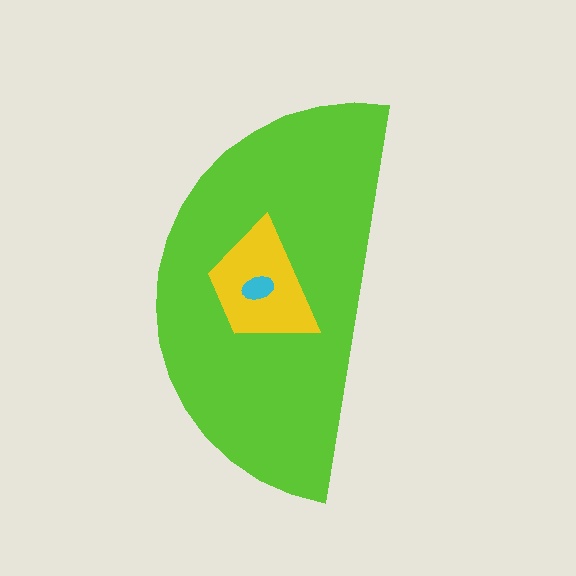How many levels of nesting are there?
3.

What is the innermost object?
The cyan ellipse.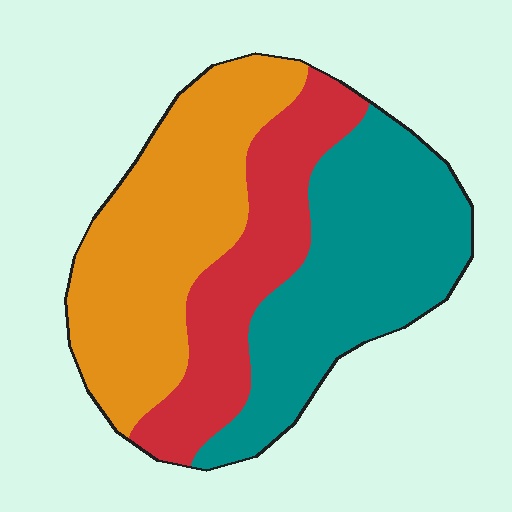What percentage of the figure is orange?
Orange covers around 40% of the figure.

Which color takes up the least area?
Red, at roughly 25%.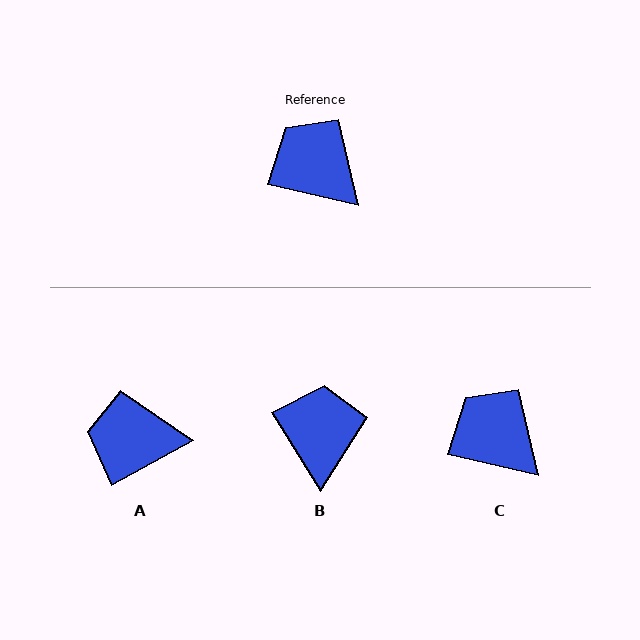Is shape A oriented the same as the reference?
No, it is off by about 42 degrees.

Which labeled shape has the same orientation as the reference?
C.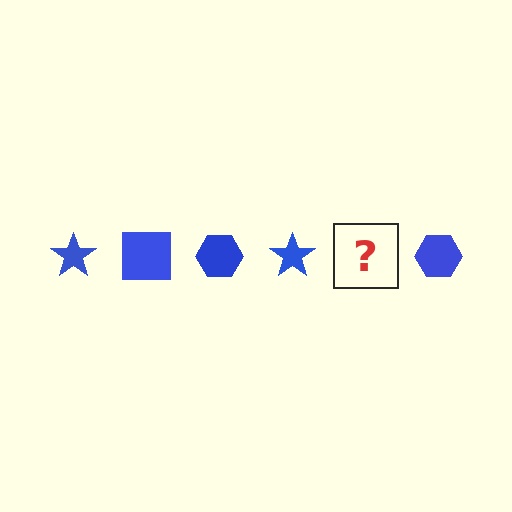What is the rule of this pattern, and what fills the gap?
The rule is that the pattern cycles through star, square, hexagon shapes in blue. The gap should be filled with a blue square.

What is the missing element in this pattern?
The missing element is a blue square.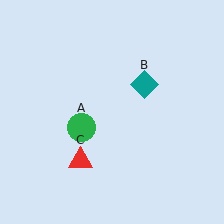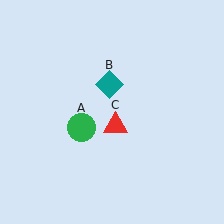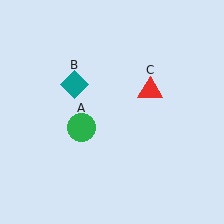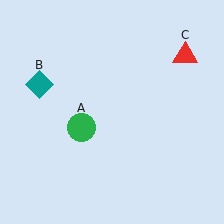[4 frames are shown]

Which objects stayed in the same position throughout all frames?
Green circle (object A) remained stationary.